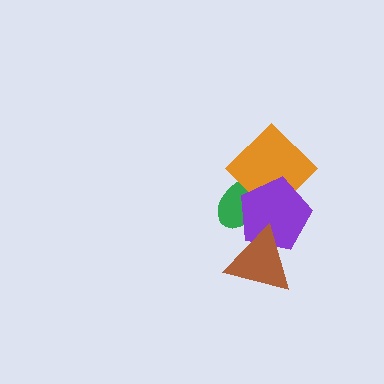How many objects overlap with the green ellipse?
2 objects overlap with the green ellipse.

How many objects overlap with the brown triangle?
1 object overlaps with the brown triangle.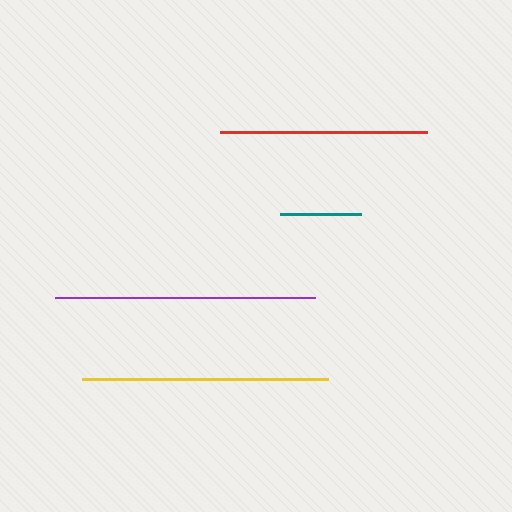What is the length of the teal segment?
The teal segment is approximately 82 pixels long.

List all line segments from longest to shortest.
From longest to shortest: purple, yellow, red, teal.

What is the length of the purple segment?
The purple segment is approximately 261 pixels long.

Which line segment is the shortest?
The teal line is the shortest at approximately 82 pixels.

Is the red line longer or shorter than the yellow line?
The yellow line is longer than the red line.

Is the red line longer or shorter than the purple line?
The purple line is longer than the red line.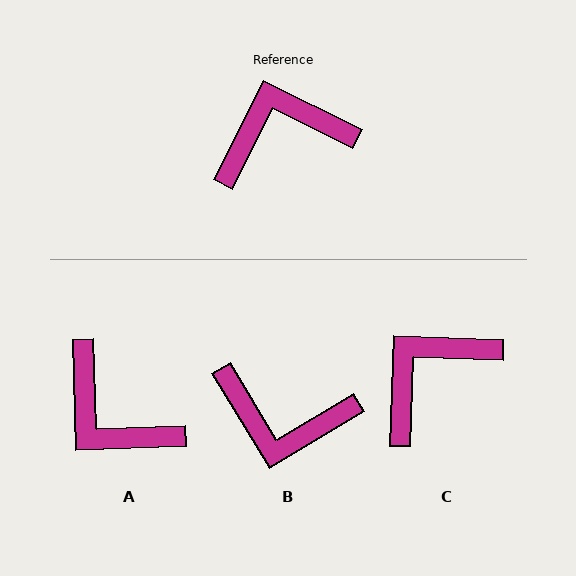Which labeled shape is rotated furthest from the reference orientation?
B, about 147 degrees away.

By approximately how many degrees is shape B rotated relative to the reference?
Approximately 147 degrees counter-clockwise.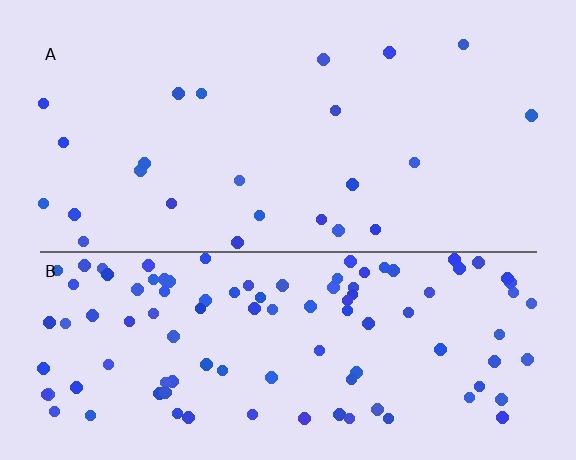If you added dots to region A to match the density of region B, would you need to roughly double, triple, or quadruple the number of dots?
Approximately quadruple.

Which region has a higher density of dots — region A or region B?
B (the bottom).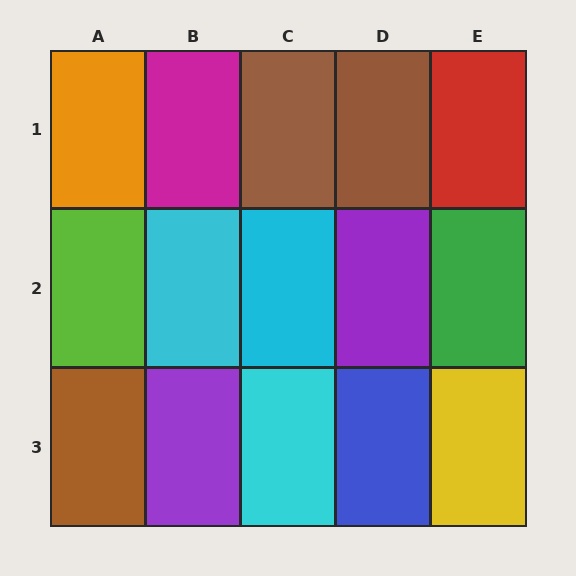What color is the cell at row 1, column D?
Brown.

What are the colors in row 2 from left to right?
Lime, cyan, cyan, purple, green.